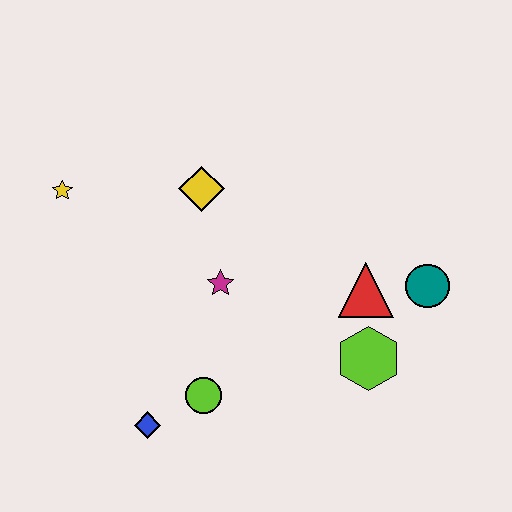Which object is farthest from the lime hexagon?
The yellow star is farthest from the lime hexagon.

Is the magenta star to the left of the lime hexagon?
Yes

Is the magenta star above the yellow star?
No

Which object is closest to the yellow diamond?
The magenta star is closest to the yellow diamond.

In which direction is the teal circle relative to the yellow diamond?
The teal circle is to the right of the yellow diamond.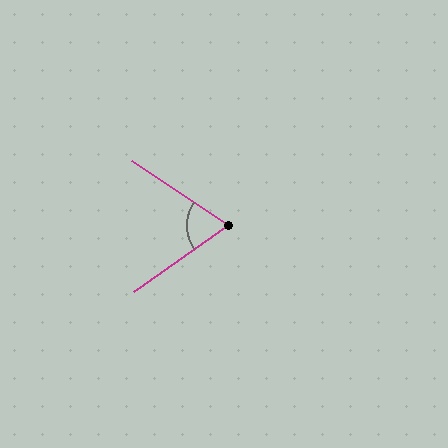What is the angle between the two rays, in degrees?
Approximately 69 degrees.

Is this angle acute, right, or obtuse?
It is acute.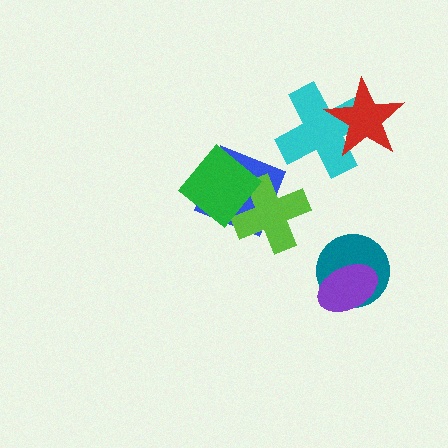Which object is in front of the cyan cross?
The red star is in front of the cyan cross.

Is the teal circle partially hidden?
Yes, it is partially covered by another shape.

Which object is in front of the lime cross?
The green diamond is in front of the lime cross.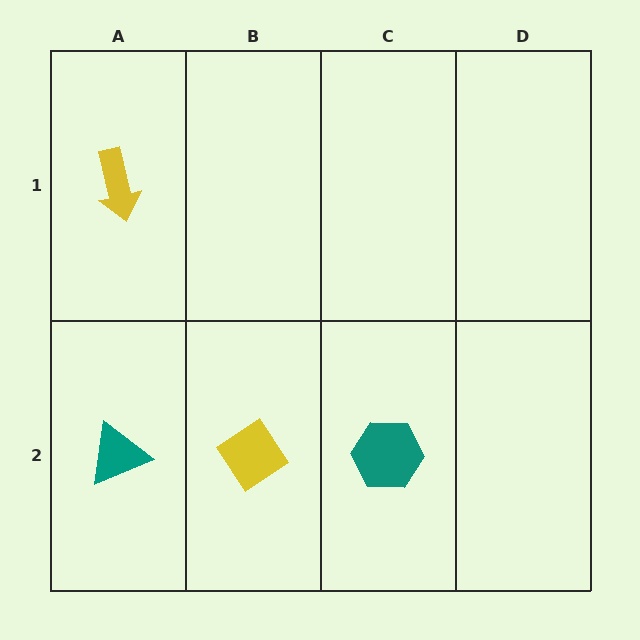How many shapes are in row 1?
1 shape.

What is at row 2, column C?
A teal hexagon.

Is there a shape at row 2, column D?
No, that cell is empty.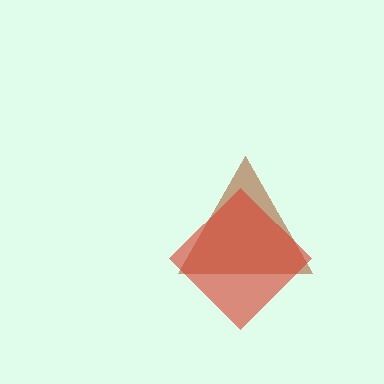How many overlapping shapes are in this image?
There are 2 overlapping shapes in the image.